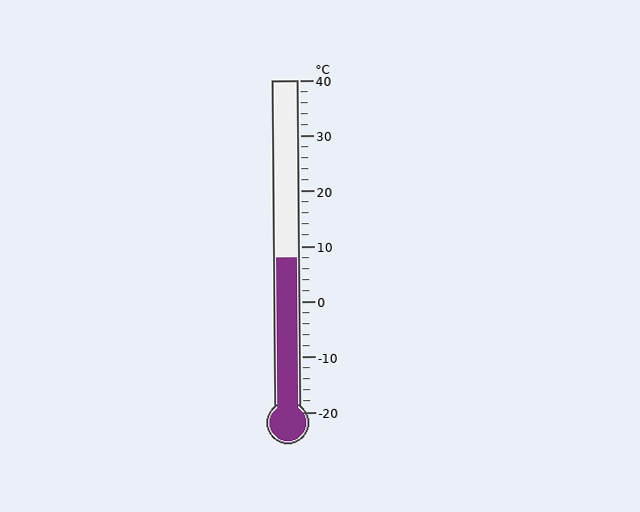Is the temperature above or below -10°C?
The temperature is above -10°C.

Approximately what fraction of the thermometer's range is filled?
The thermometer is filled to approximately 45% of its range.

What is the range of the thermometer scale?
The thermometer scale ranges from -20°C to 40°C.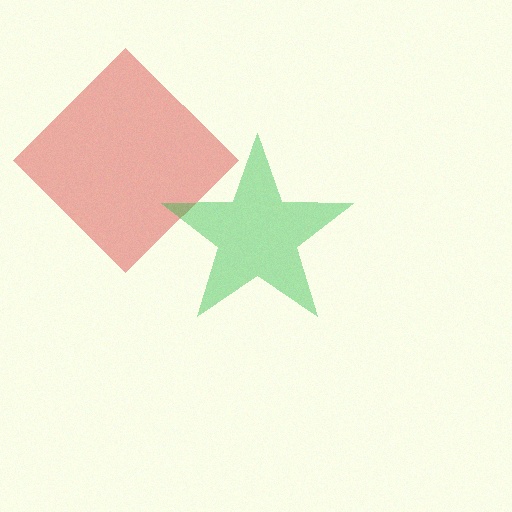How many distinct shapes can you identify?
There are 2 distinct shapes: a red diamond, a green star.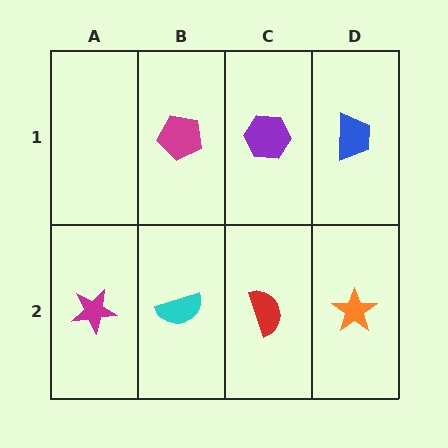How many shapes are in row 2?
4 shapes.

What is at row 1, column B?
A magenta pentagon.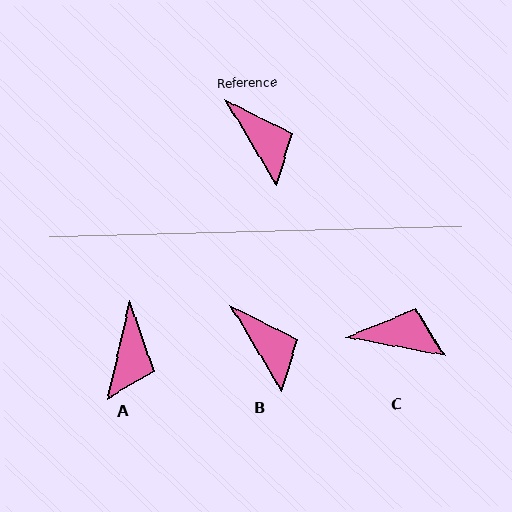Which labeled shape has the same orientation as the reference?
B.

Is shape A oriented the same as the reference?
No, it is off by about 44 degrees.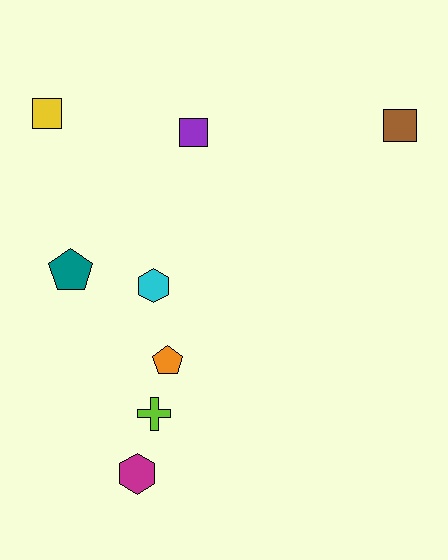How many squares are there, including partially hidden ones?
There are 3 squares.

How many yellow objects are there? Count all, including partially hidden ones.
There is 1 yellow object.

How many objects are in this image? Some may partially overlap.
There are 8 objects.